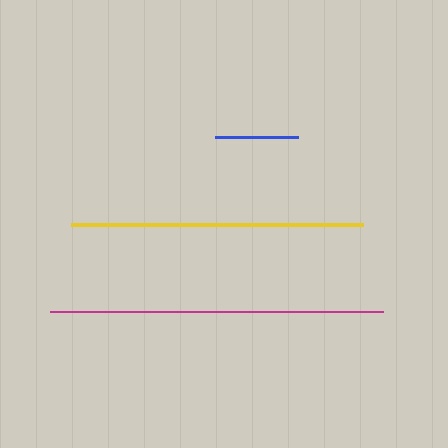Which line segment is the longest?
The magenta line is the longest at approximately 333 pixels.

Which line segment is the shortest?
The blue line is the shortest at approximately 82 pixels.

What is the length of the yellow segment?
The yellow segment is approximately 293 pixels long.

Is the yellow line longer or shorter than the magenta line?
The magenta line is longer than the yellow line.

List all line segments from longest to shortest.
From longest to shortest: magenta, yellow, blue.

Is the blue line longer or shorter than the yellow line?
The yellow line is longer than the blue line.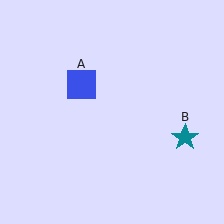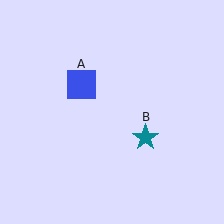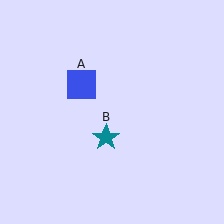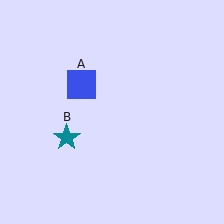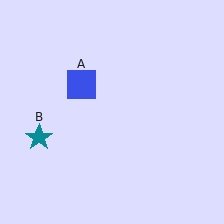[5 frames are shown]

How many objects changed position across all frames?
1 object changed position: teal star (object B).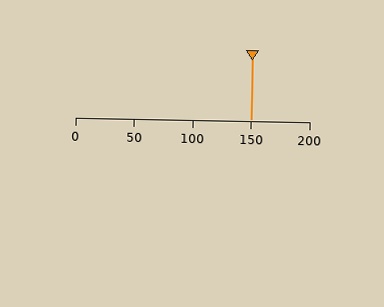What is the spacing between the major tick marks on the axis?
The major ticks are spaced 50 apart.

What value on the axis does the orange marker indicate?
The marker indicates approximately 150.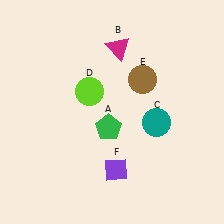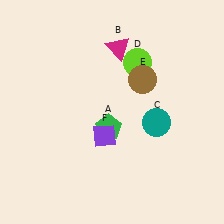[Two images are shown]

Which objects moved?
The objects that moved are: the lime circle (D), the purple diamond (F).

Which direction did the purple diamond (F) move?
The purple diamond (F) moved up.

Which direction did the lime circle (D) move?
The lime circle (D) moved right.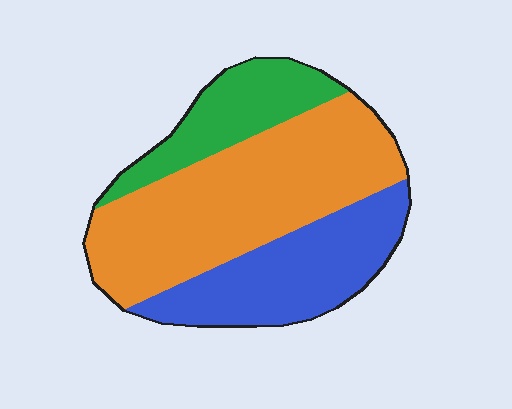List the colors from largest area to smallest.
From largest to smallest: orange, blue, green.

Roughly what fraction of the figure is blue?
Blue covers about 30% of the figure.